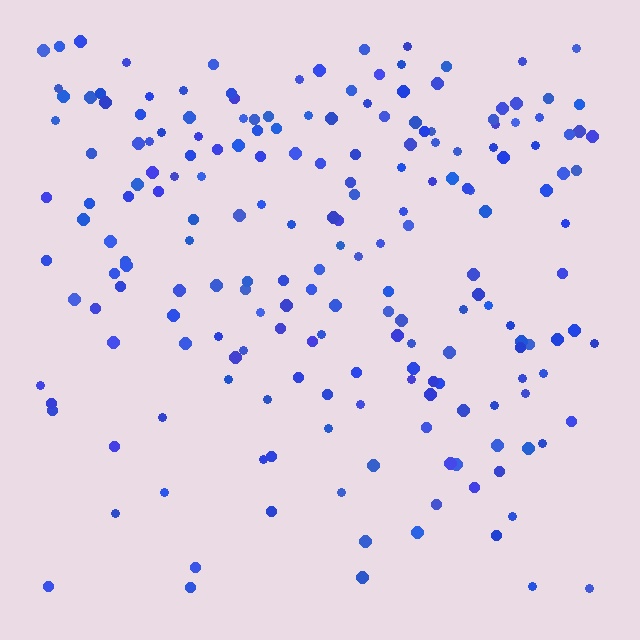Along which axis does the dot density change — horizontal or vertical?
Vertical.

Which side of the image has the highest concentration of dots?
The top.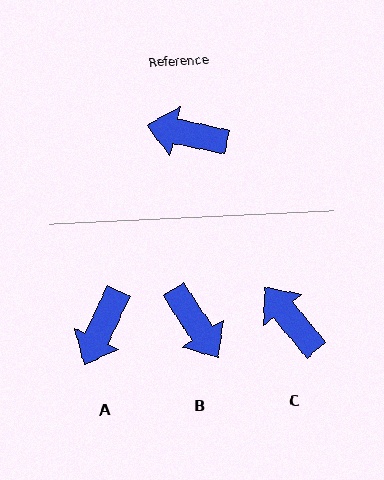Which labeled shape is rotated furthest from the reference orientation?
B, about 135 degrees away.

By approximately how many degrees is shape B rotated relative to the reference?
Approximately 135 degrees counter-clockwise.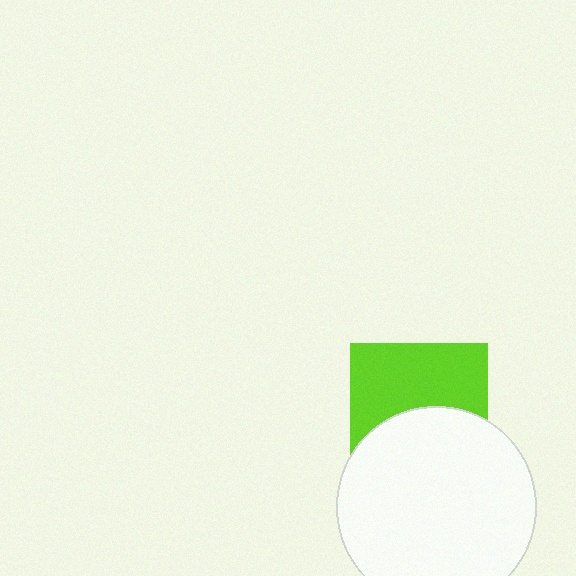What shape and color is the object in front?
The object in front is a white circle.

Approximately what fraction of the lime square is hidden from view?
Roughly 47% of the lime square is hidden behind the white circle.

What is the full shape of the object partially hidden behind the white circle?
The partially hidden object is a lime square.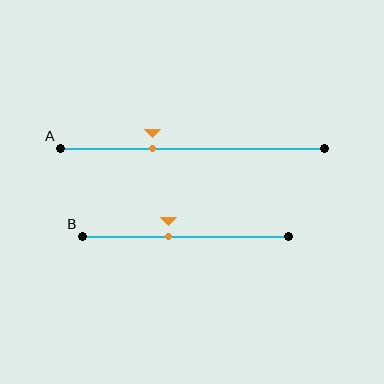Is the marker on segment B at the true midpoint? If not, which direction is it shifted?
No, the marker on segment B is shifted to the left by about 8% of the segment length.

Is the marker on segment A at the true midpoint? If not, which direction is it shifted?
No, the marker on segment A is shifted to the left by about 15% of the segment length.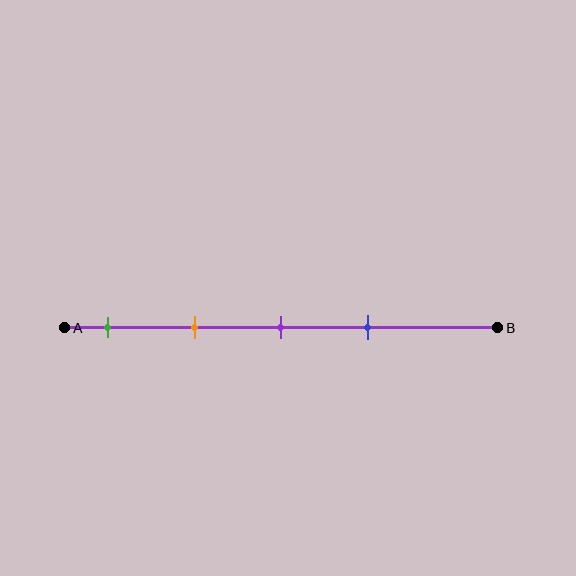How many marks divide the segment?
There are 4 marks dividing the segment.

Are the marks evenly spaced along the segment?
Yes, the marks are approximately evenly spaced.